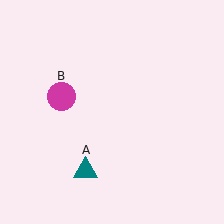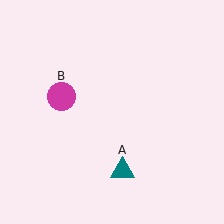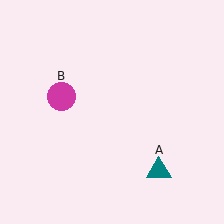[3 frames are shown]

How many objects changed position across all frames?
1 object changed position: teal triangle (object A).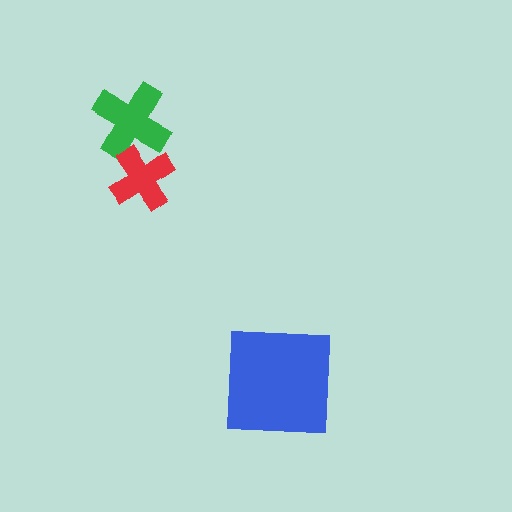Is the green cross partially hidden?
Yes, it is partially covered by another shape.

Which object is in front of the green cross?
The red cross is in front of the green cross.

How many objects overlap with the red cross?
1 object overlaps with the red cross.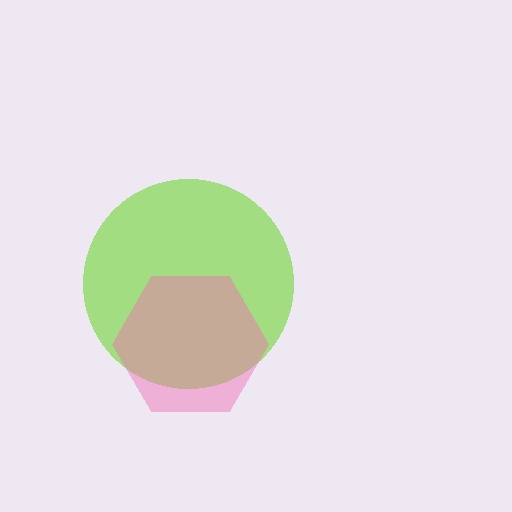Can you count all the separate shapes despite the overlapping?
Yes, there are 2 separate shapes.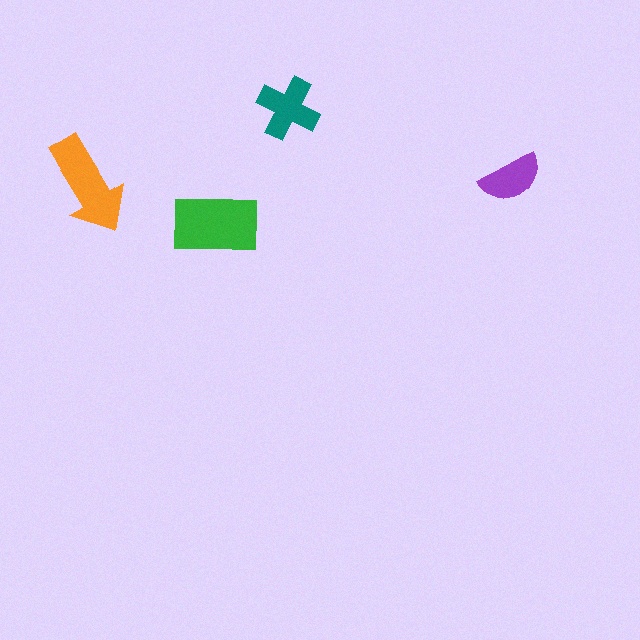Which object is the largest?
The green rectangle.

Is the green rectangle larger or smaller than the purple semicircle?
Larger.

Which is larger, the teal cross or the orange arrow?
The orange arrow.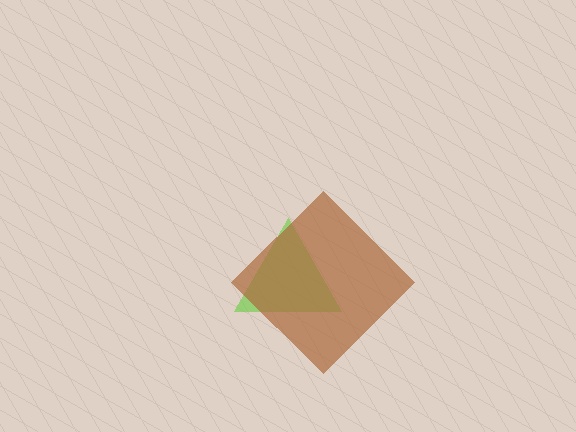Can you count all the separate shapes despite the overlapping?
Yes, there are 2 separate shapes.